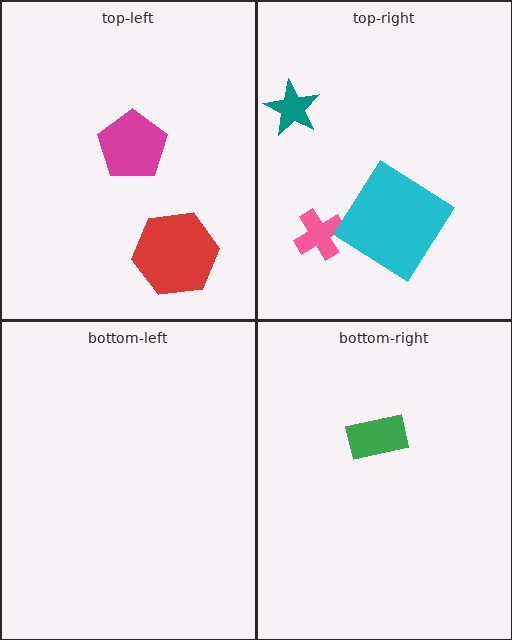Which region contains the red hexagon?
The top-left region.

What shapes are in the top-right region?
The pink cross, the cyan diamond, the teal star.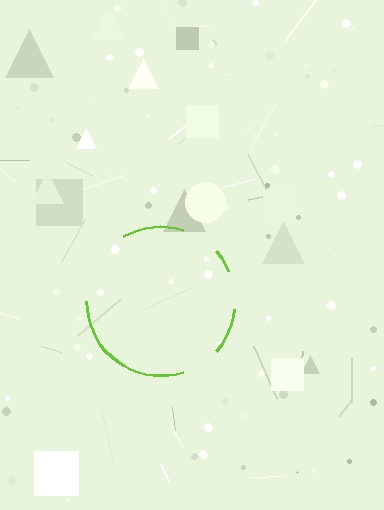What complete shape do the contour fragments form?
The contour fragments form a circle.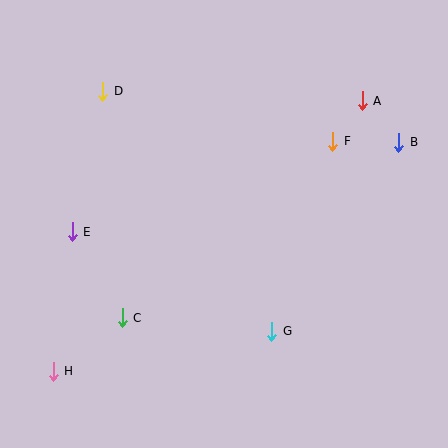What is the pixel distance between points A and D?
The distance between A and D is 259 pixels.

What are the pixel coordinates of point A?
Point A is at (362, 101).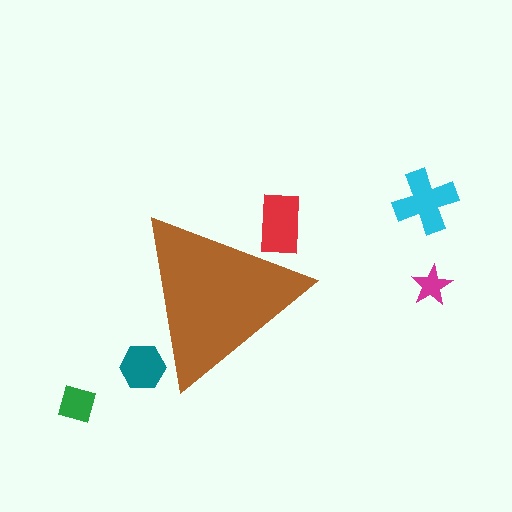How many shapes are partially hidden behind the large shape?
2 shapes are partially hidden.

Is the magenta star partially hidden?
No, the magenta star is fully visible.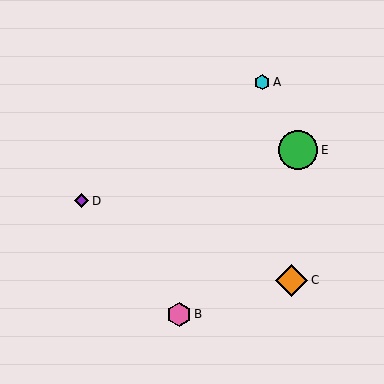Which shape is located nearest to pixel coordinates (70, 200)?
The purple diamond (labeled D) at (81, 201) is nearest to that location.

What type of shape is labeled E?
Shape E is a green circle.